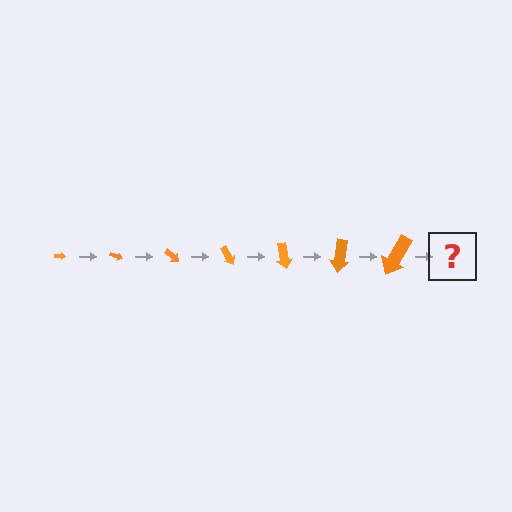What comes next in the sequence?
The next element should be an arrow, larger than the previous one and rotated 140 degrees from the start.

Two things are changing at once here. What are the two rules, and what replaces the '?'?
The two rules are that the arrow grows larger each step and it rotates 20 degrees each step. The '?' should be an arrow, larger than the previous one and rotated 140 degrees from the start.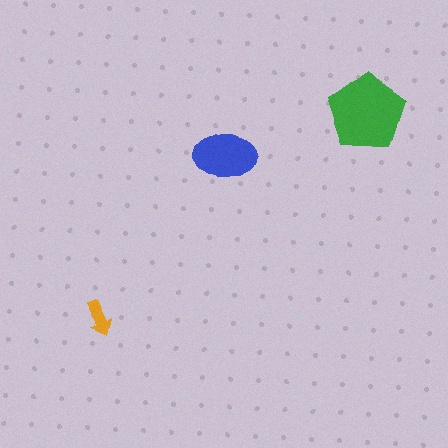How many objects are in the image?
There are 3 objects in the image.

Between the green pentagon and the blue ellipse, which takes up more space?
The green pentagon.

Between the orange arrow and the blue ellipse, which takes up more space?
The blue ellipse.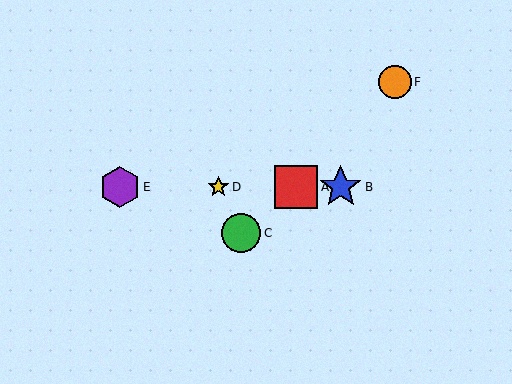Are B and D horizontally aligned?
Yes, both are at y≈187.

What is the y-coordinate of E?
Object E is at y≈187.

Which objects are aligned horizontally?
Objects A, B, D, E are aligned horizontally.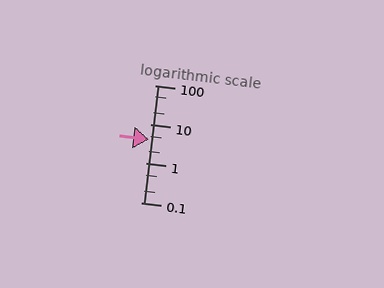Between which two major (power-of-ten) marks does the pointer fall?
The pointer is between 1 and 10.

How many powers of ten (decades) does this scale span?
The scale spans 3 decades, from 0.1 to 100.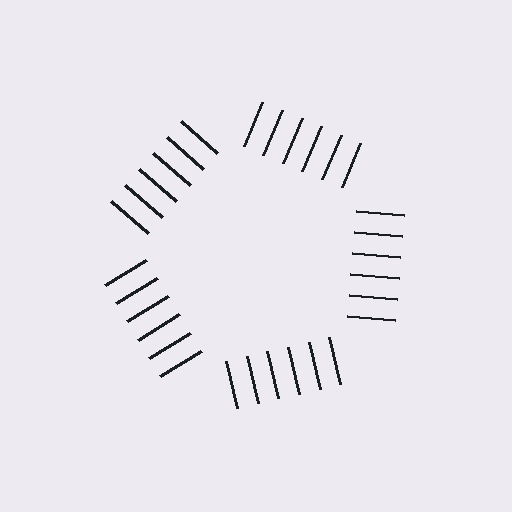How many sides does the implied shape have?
5 sides — the line-ends trace a pentagon.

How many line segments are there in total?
30 — 6 along each of the 5 edges.